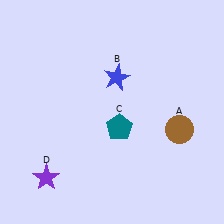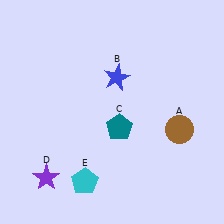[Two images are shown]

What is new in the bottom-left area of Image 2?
A cyan pentagon (E) was added in the bottom-left area of Image 2.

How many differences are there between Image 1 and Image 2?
There is 1 difference between the two images.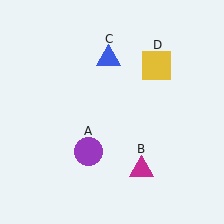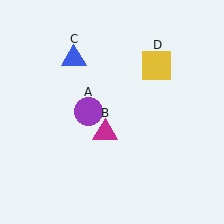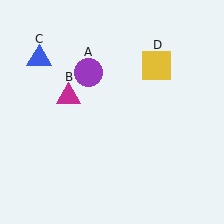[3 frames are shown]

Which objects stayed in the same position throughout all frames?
Yellow square (object D) remained stationary.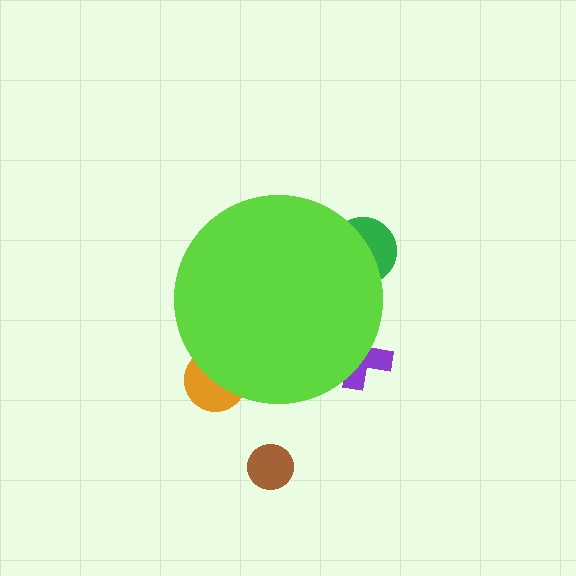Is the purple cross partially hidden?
Yes, the purple cross is partially hidden behind the lime circle.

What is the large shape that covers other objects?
A lime circle.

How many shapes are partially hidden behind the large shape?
3 shapes are partially hidden.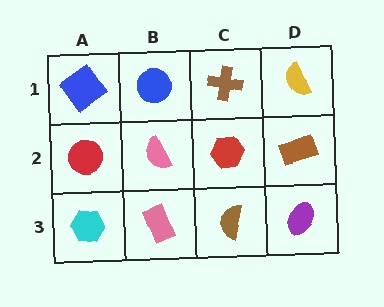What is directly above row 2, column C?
A brown cross.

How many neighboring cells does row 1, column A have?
2.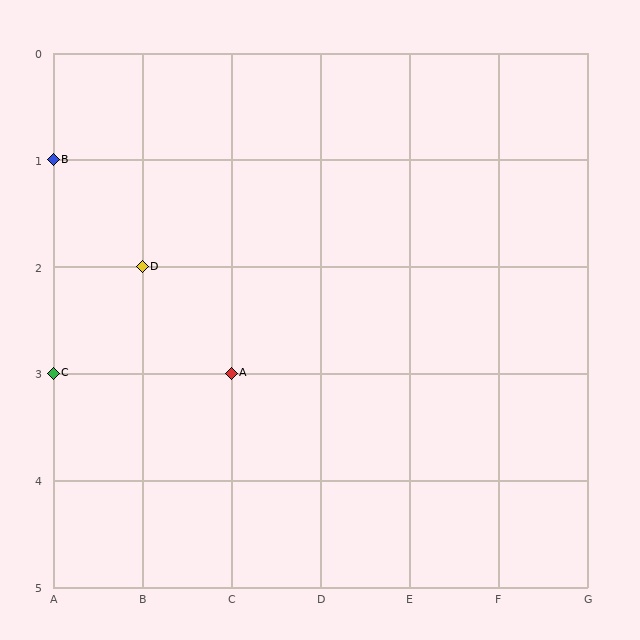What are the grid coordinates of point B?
Point B is at grid coordinates (A, 1).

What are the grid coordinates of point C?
Point C is at grid coordinates (A, 3).